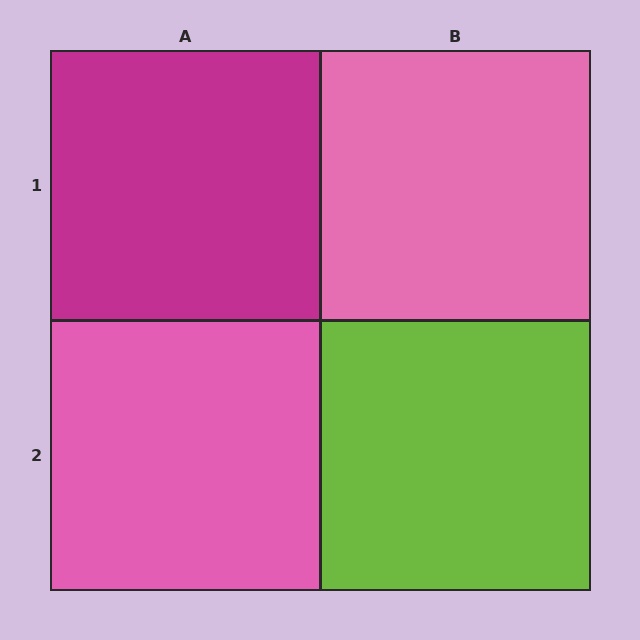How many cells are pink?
2 cells are pink.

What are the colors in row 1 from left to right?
Magenta, pink.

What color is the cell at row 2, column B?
Lime.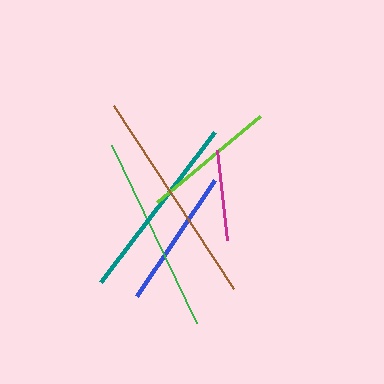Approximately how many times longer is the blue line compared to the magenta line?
The blue line is approximately 1.6 times the length of the magenta line.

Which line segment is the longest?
The brown line is the longest at approximately 219 pixels.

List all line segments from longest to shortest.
From longest to shortest: brown, green, teal, blue, lime, magenta.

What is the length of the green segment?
The green segment is approximately 197 pixels long.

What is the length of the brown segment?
The brown segment is approximately 219 pixels long.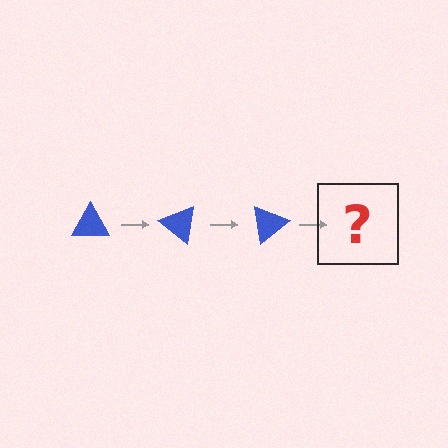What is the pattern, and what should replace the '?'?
The pattern is that the triangle rotates 40 degrees each step. The '?' should be a blue triangle rotated 120 degrees.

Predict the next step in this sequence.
The next step is a blue triangle rotated 120 degrees.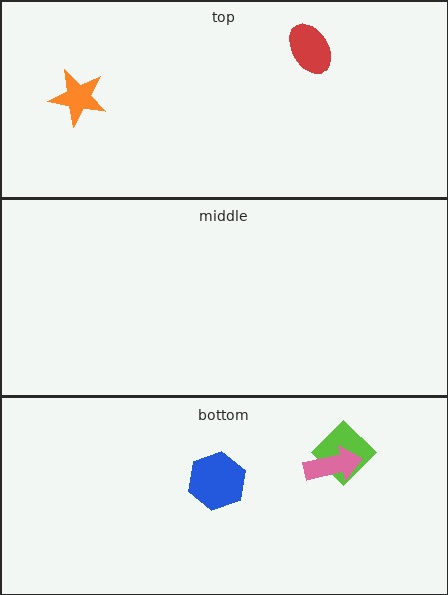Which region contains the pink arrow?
The bottom region.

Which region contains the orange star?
The top region.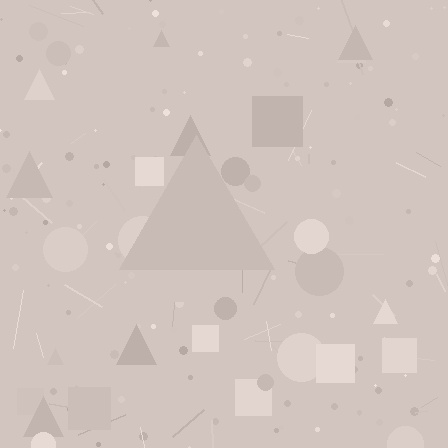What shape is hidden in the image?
A triangle is hidden in the image.